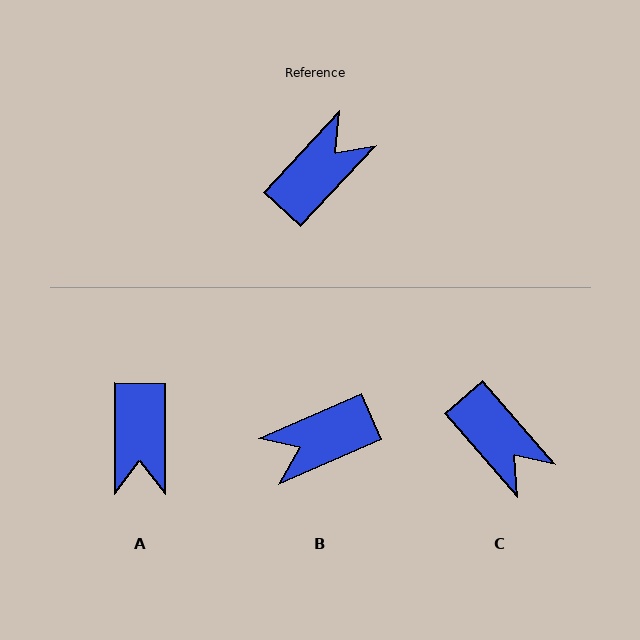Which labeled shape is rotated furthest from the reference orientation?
B, about 157 degrees away.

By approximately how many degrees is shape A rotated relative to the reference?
Approximately 137 degrees clockwise.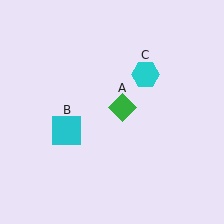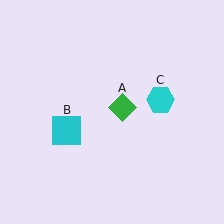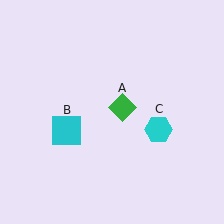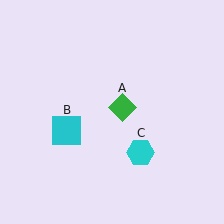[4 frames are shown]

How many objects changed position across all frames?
1 object changed position: cyan hexagon (object C).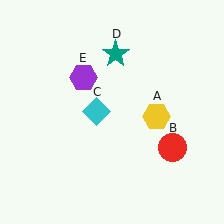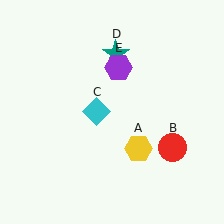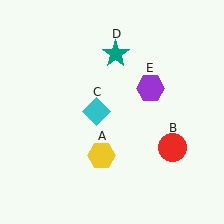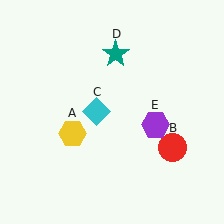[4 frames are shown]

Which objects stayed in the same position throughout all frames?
Red circle (object B) and cyan diamond (object C) and teal star (object D) remained stationary.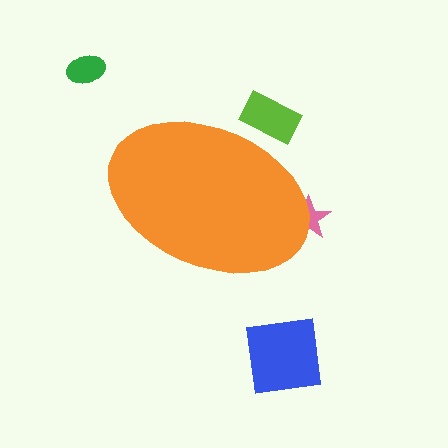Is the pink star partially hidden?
Yes, the pink star is partially hidden behind the orange ellipse.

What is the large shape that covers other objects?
An orange ellipse.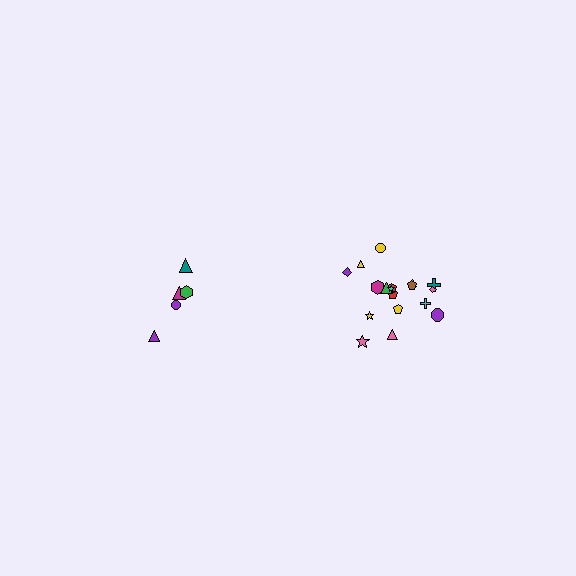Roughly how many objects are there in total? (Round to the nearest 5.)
Roughly 25 objects in total.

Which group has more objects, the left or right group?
The right group.